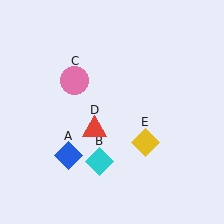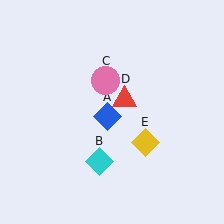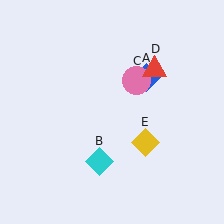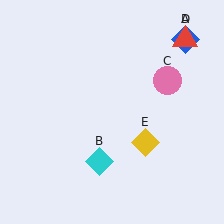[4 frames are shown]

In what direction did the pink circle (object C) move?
The pink circle (object C) moved right.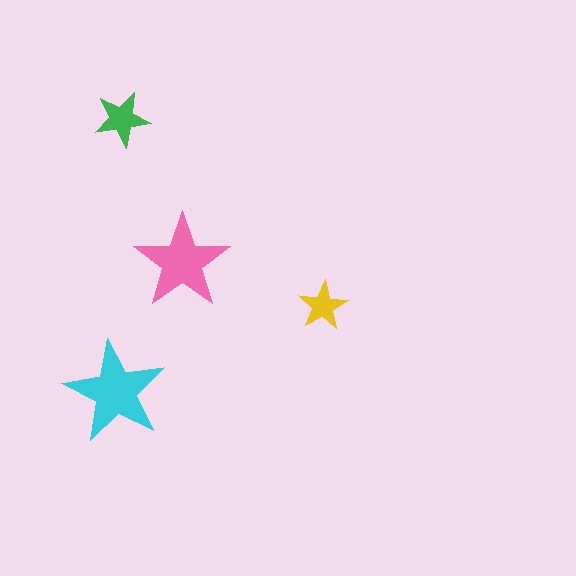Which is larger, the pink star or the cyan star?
The cyan one.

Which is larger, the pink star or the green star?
The pink one.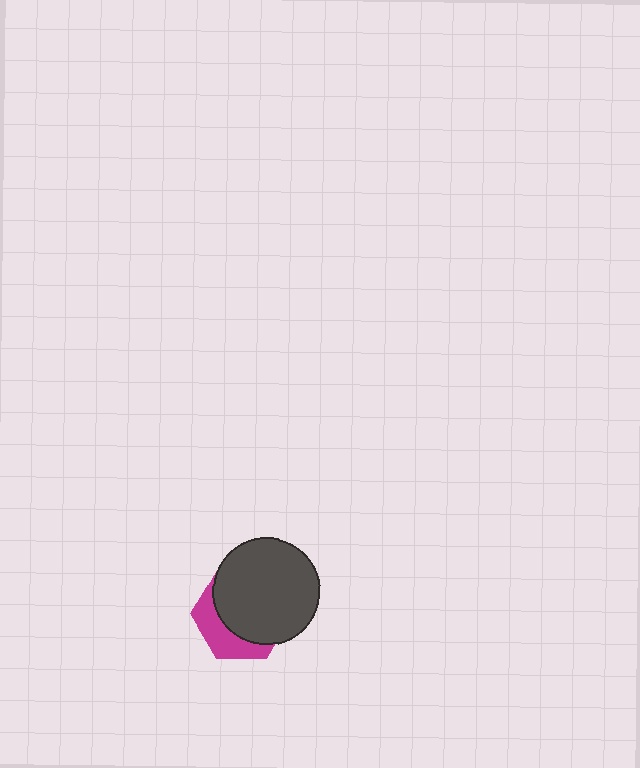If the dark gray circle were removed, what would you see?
You would see the complete magenta hexagon.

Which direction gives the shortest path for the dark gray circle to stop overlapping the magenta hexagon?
Moving toward the upper-right gives the shortest separation.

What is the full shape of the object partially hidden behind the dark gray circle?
The partially hidden object is a magenta hexagon.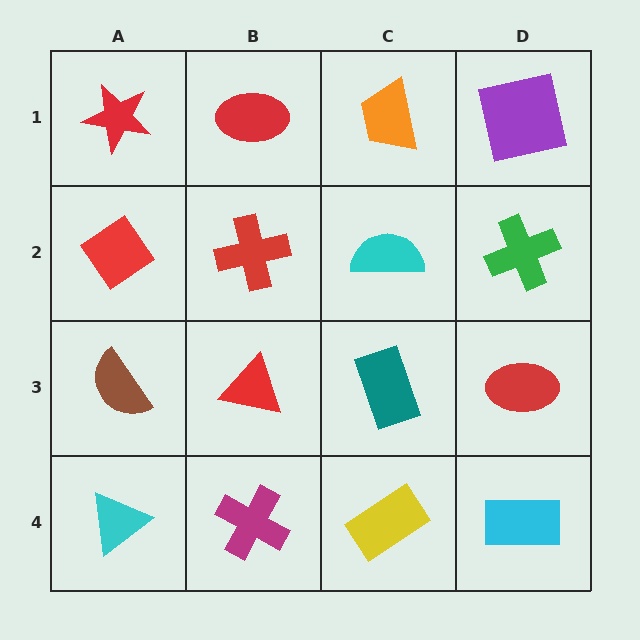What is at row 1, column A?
A red star.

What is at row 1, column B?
A red ellipse.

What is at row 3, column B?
A red triangle.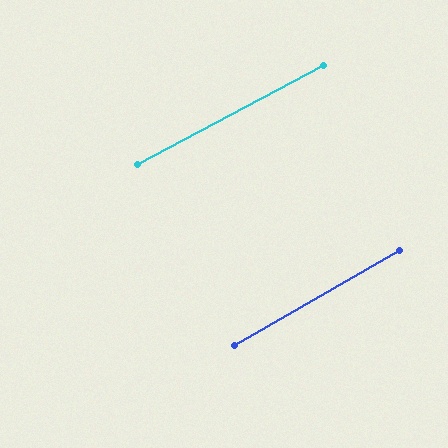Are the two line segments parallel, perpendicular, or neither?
Parallel — their directions differ by only 1.5°.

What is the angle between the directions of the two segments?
Approximately 2 degrees.